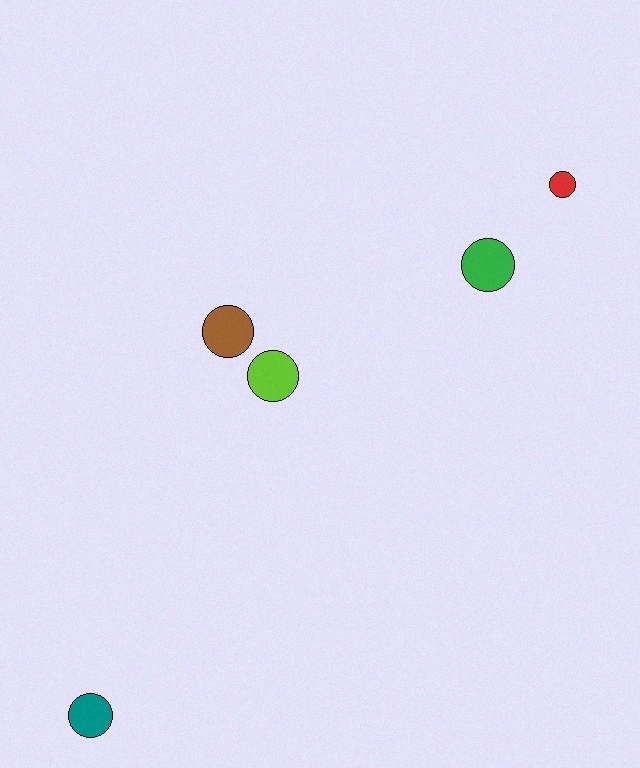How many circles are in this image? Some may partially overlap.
There are 5 circles.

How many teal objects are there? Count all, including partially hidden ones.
There is 1 teal object.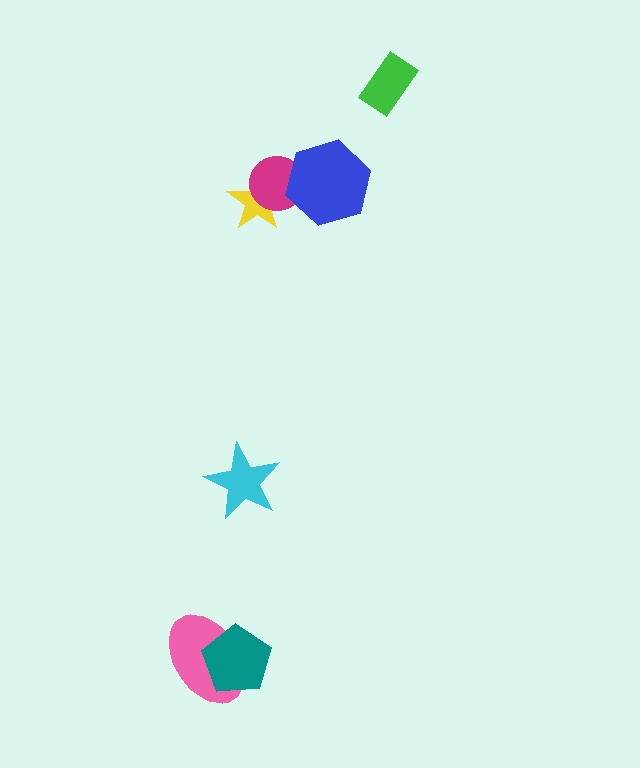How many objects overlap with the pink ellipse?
1 object overlaps with the pink ellipse.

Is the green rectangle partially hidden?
No, no other shape covers it.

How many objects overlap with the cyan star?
0 objects overlap with the cyan star.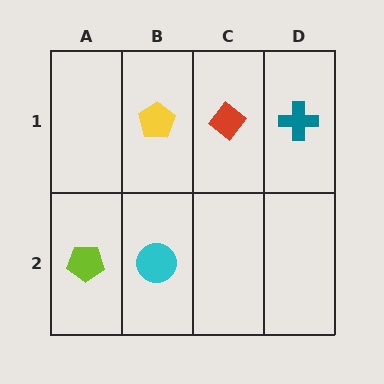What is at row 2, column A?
A lime pentagon.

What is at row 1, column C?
A red diamond.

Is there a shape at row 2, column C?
No, that cell is empty.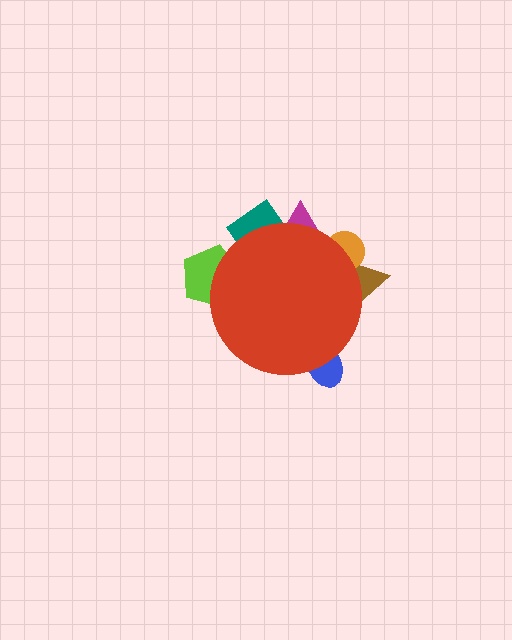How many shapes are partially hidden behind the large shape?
6 shapes are partially hidden.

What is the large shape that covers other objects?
A red circle.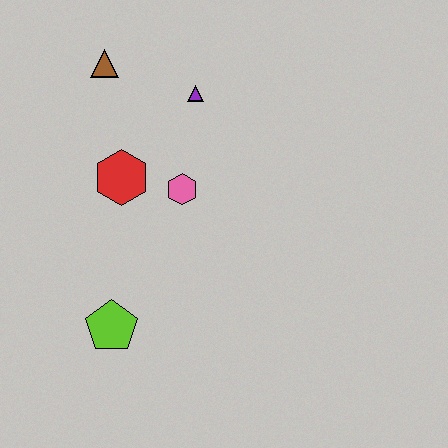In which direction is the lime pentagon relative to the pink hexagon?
The lime pentagon is below the pink hexagon.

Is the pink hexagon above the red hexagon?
No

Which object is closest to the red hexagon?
The pink hexagon is closest to the red hexagon.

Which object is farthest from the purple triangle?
The lime pentagon is farthest from the purple triangle.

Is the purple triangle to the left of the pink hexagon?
No